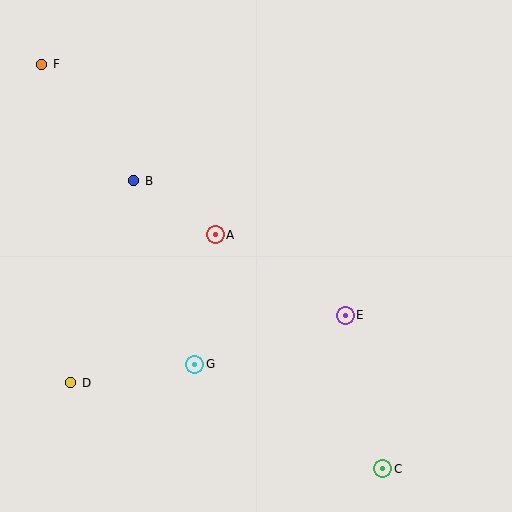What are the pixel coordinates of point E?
Point E is at (345, 315).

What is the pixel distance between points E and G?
The distance between E and G is 159 pixels.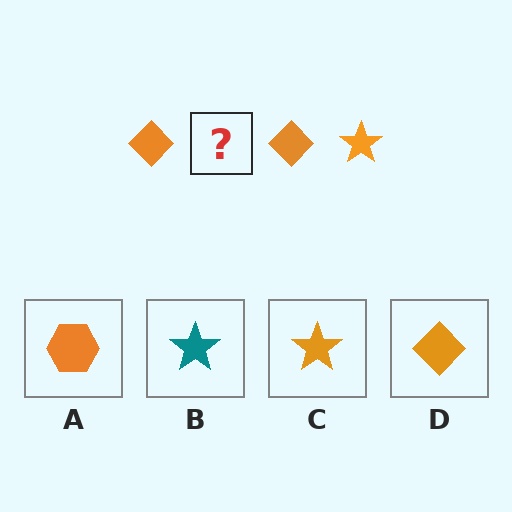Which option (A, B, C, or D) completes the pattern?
C.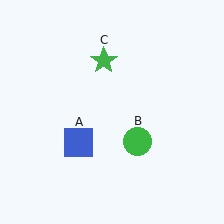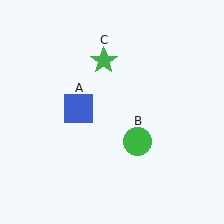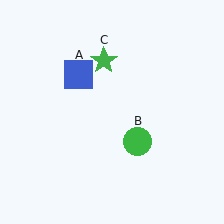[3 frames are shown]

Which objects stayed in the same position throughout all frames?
Green circle (object B) and green star (object C) remained stationary.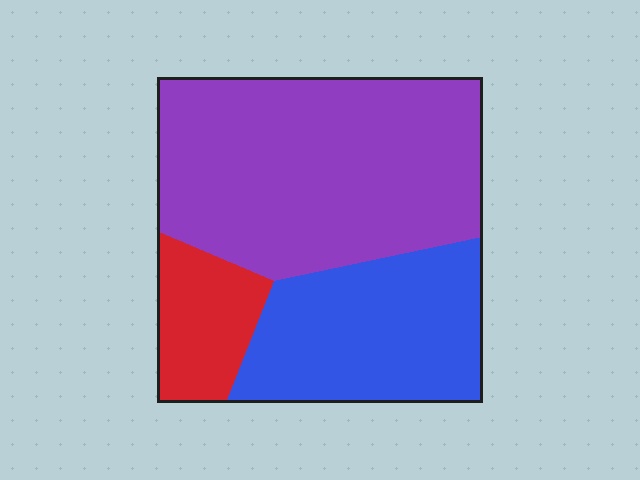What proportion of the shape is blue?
Blue covers about 30% of the shape.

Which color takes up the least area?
Red, at roughly 15%.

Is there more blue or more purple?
Purple.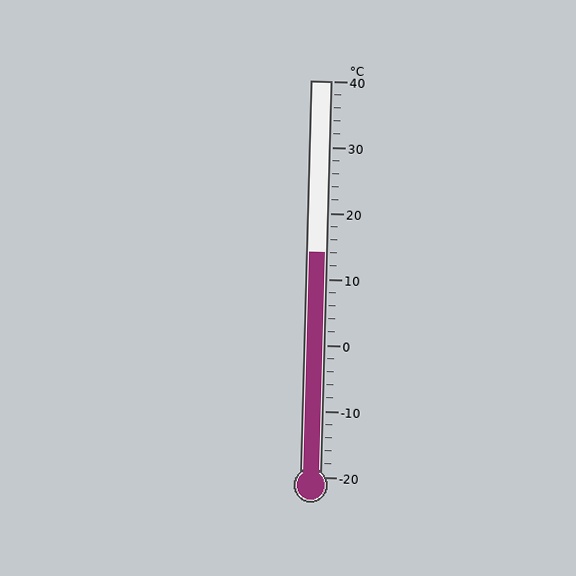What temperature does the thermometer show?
The thermometer shows approximately 14°C.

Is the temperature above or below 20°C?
The temperature is below 20°C.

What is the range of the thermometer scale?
The thermometer scale ranges from -20°C to 40°C.